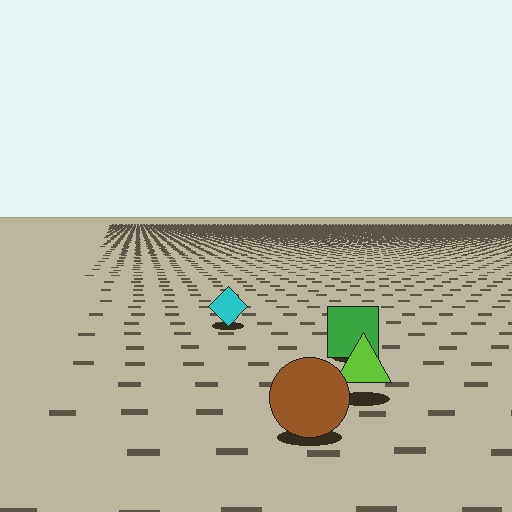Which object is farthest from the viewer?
The cyan diamond is farthest from the viewer. It appears smaller and the ground texture around it is denser.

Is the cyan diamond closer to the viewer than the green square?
No. The green square is closer — you can tell from the texture gradient: the ground texture is coarser near it.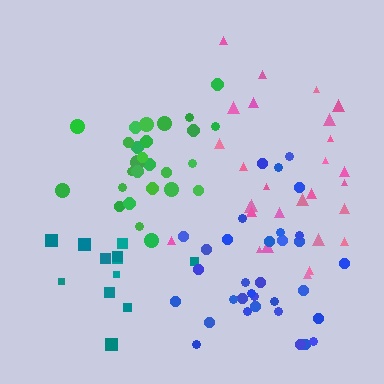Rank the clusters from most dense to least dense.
green, blue, teal, pink.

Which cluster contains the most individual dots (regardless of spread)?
Blue (33).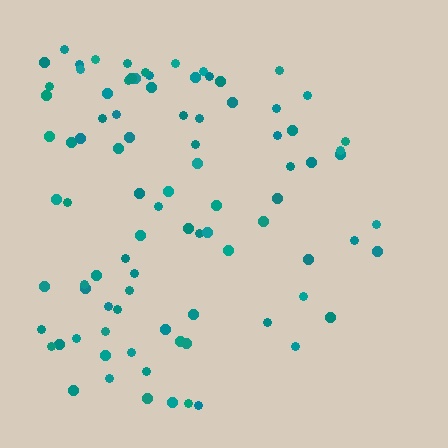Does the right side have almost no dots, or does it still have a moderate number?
Still a moderate number, just noticeably fewer than the left.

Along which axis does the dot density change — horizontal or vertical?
Horizontal.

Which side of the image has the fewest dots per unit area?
The right.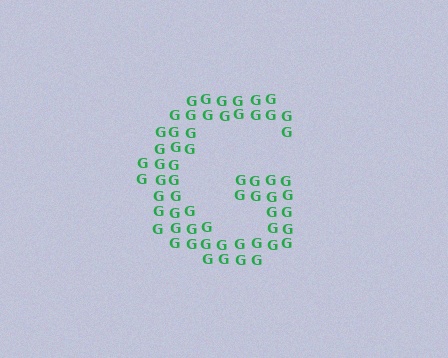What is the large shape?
The large shape is the letter G.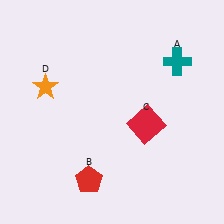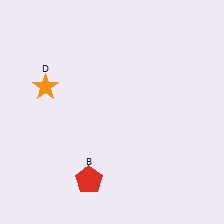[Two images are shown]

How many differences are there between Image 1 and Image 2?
There are 2 differences between the two images.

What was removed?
The teal cross (A), the red square (C) were removed in Image 2.